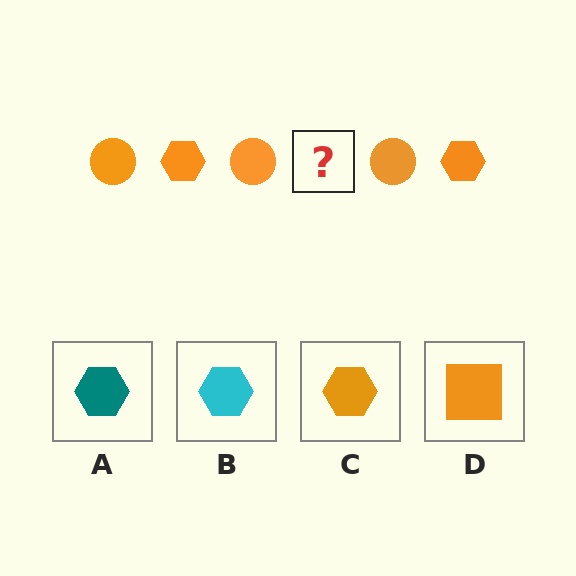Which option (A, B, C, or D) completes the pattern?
C.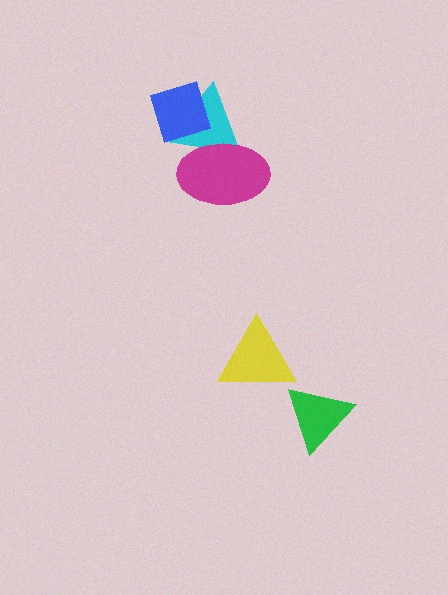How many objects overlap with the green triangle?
0 objects overlap with the green triangle.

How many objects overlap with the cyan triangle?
2 objects overlap with the cyan triangle.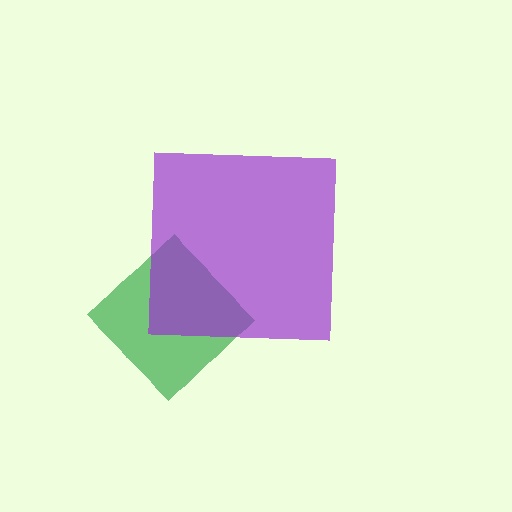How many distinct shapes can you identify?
There are 2 distinct shapes: a green diamond, a purple square.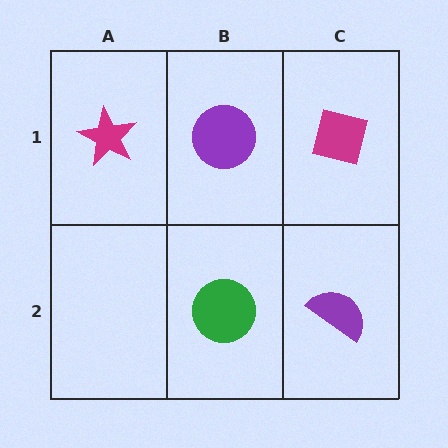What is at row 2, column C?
A purple semicircle.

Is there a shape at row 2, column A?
No, that cell is empty.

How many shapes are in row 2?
2 shapes.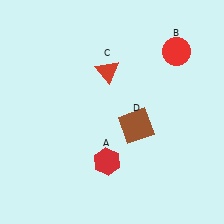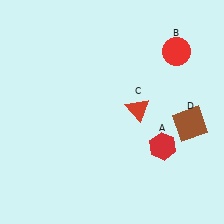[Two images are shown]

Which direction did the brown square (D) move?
The brown square (D) moved right.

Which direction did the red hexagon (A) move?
The red hexagon (A) moved right.